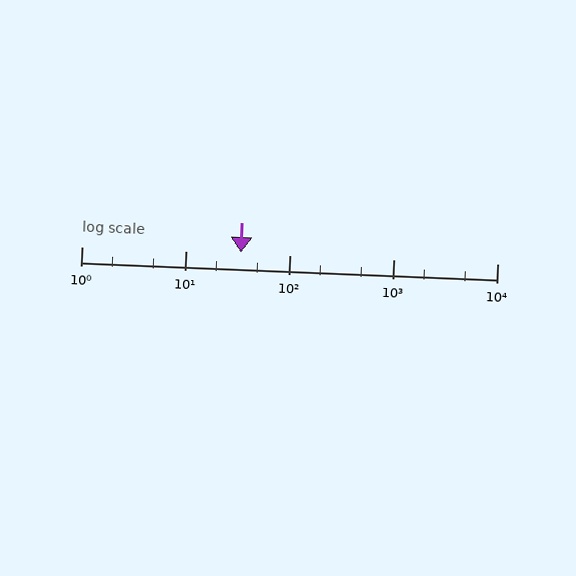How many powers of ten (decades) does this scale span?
The scale spans 4 decades, from 1 to 10000.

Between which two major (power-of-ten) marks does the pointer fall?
The pointer is between 10 and 100.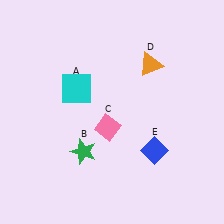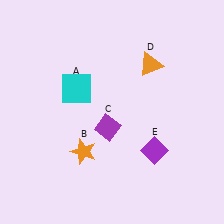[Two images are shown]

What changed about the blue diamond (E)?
In Image 1, E is blue. In Image 2, it changed to purple.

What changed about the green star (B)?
In Image 1, B is green. In Image 2, it changed to orange.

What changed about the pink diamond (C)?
In Image 1, C is pink. In Image 2, it changed to purple.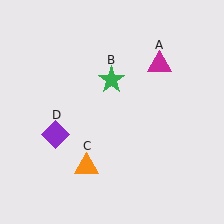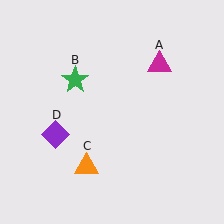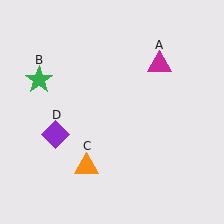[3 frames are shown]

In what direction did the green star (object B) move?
The green star (object B) moved left.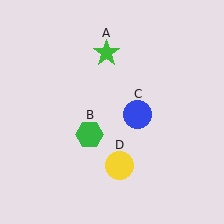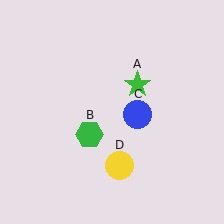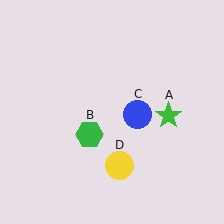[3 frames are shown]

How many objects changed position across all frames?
1 object changed position: green star (object A).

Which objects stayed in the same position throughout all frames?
Green hexagon (object B) and blue circle (object C) and yellow circle (object D) remained stationary.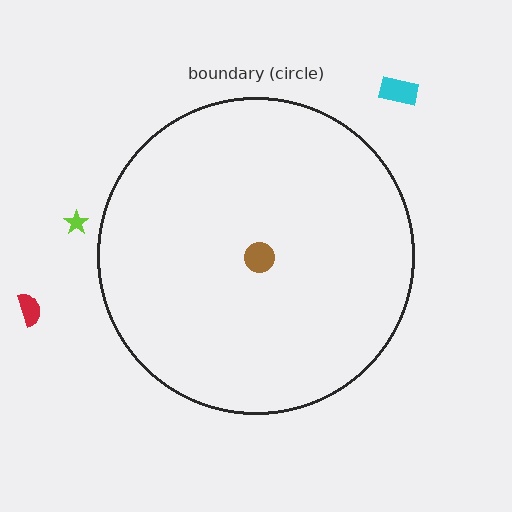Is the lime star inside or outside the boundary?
Outside.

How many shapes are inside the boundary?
1 inside, 3 outside.